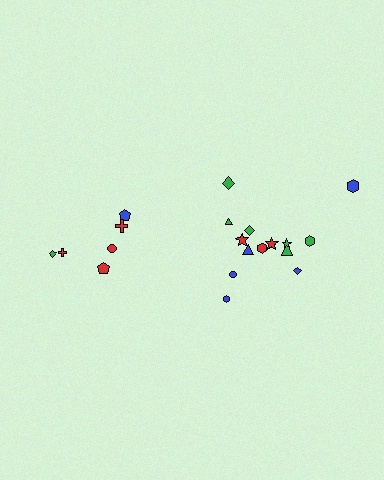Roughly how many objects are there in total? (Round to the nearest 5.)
Roughly 20 objects in total.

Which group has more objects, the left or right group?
The right group.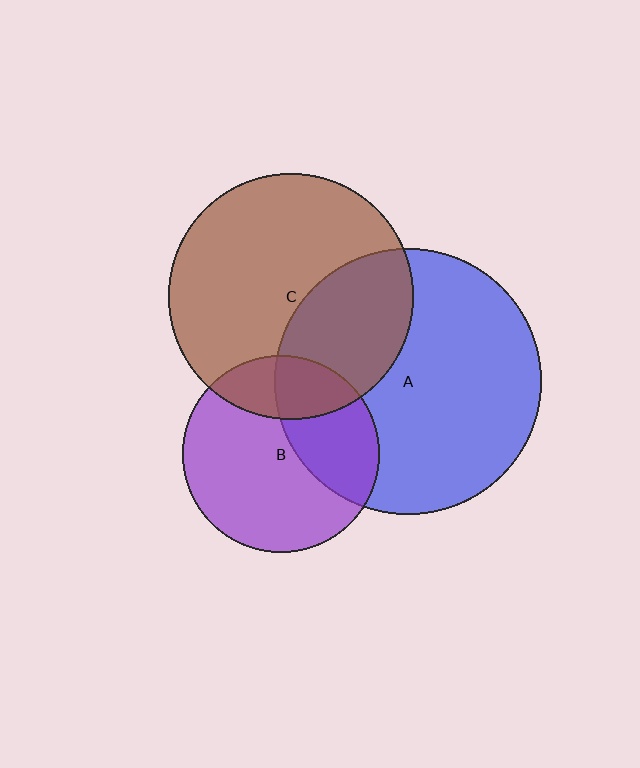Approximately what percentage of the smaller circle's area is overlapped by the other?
Approximately 20%.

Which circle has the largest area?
Circle A (blue).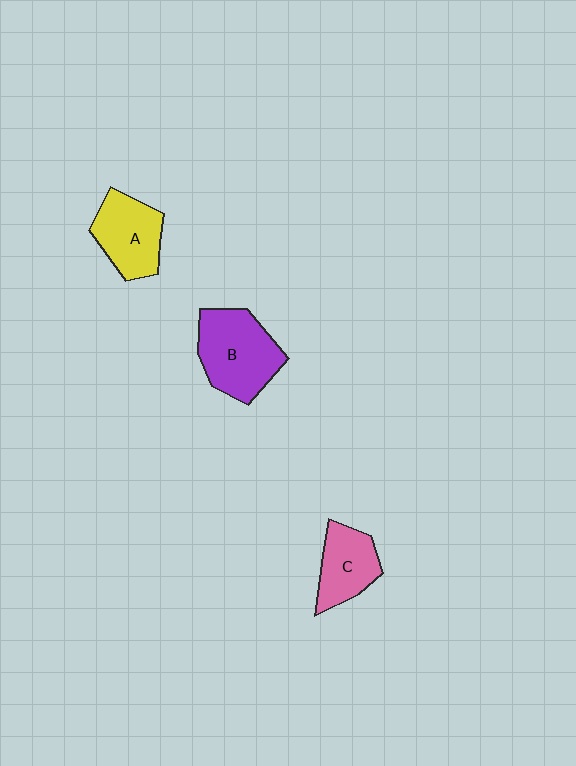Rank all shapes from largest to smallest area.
From largest to smallest: B (purple), A (yellow), C (pink).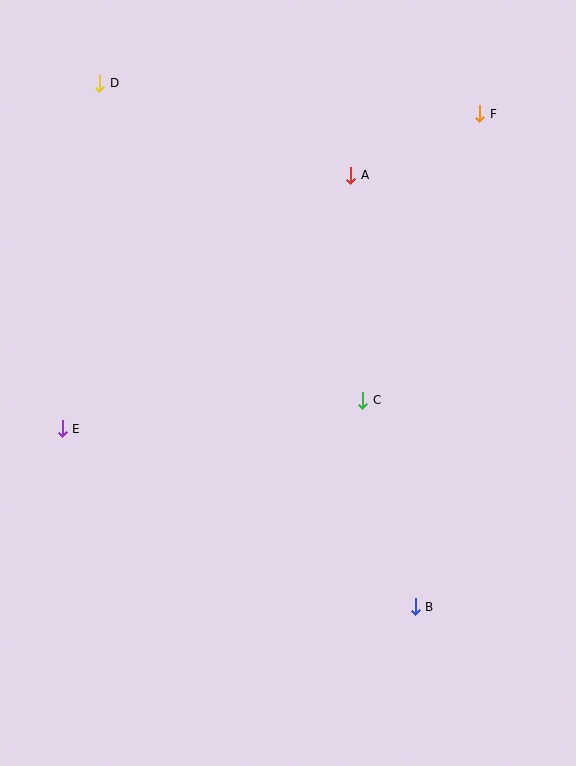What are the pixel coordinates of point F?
Point F is at (480, 114).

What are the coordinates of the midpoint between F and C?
The midpoint between F and C is at (421, 257).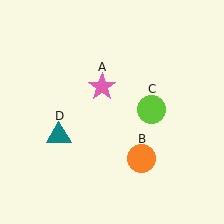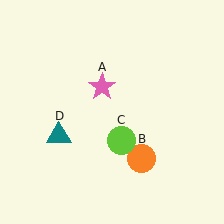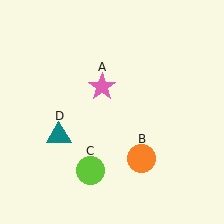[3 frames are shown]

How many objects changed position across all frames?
1 object changed position: lime circle (object C).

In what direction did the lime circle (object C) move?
The lime circle (object C) moved down and to the left.